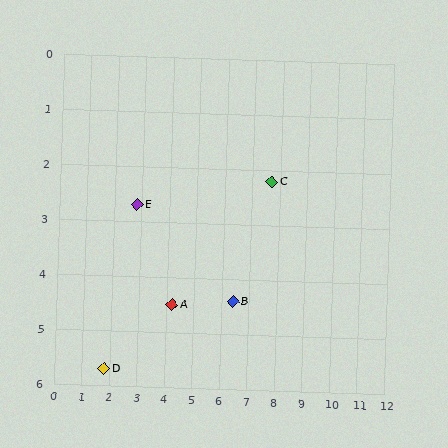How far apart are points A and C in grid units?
Points A and C are about 4.2 grid units apart.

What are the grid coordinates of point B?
Point B is at approximately (6.4, 4.4).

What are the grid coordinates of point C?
Point C is at approximately (7.7, 2.2).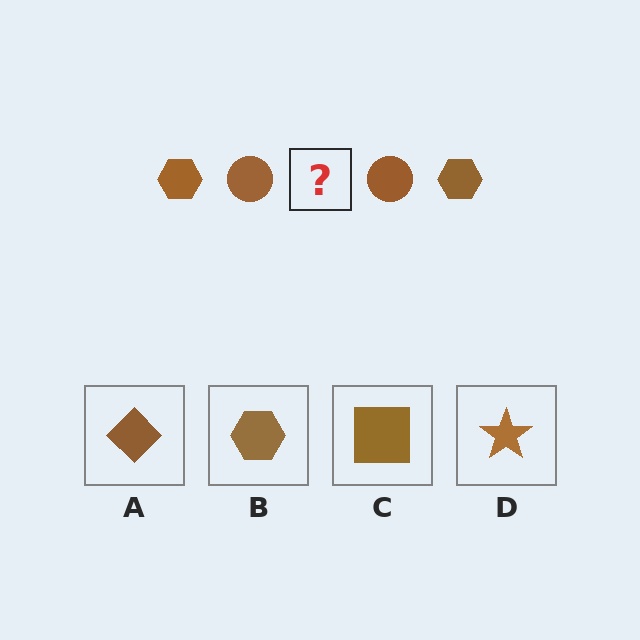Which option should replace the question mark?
Option B.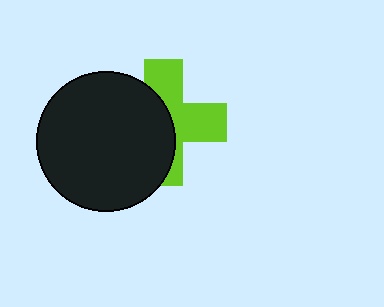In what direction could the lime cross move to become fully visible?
The lime cross could move right. That would shift it out from behind the black circle entirely.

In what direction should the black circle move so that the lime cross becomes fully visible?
The black circle should move left. That is the shortest direction to clear the overlap and leave the lime cross fully visible.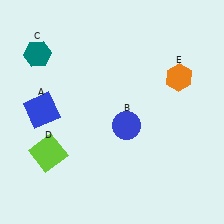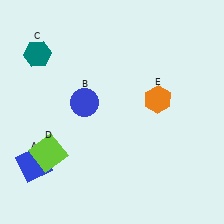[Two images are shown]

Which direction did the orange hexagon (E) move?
The orange hexagon (E) moved down.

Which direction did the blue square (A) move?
The blue square (A) moved down.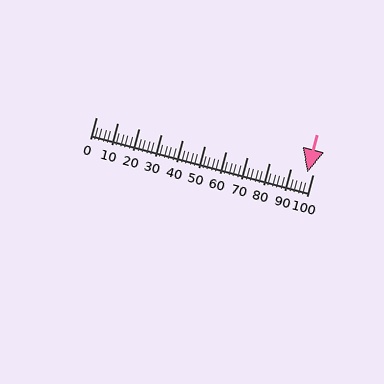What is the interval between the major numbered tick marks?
The major tick marks are spaced 10 units apart.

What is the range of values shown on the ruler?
The ruler shows values from 0 to 100.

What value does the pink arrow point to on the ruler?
The pink arrow points to approximately 98.